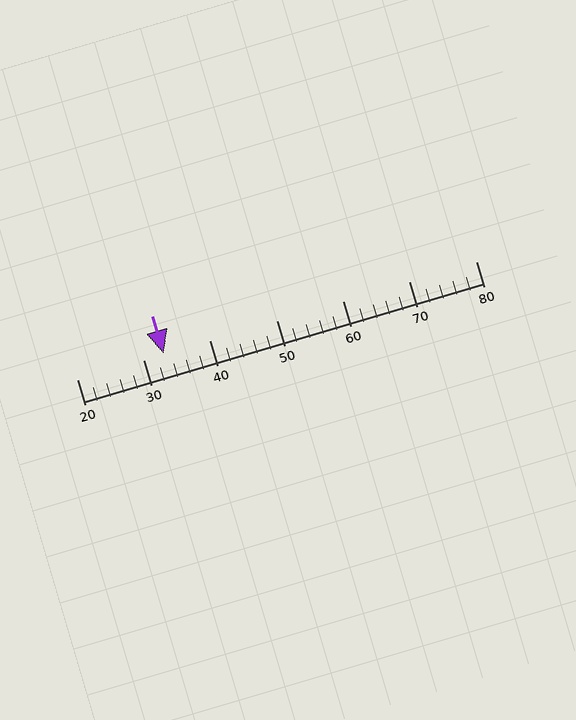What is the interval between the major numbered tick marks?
The major tick marks are spaced 10 units apart.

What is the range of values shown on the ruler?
The ruler shows values from 20 to 80.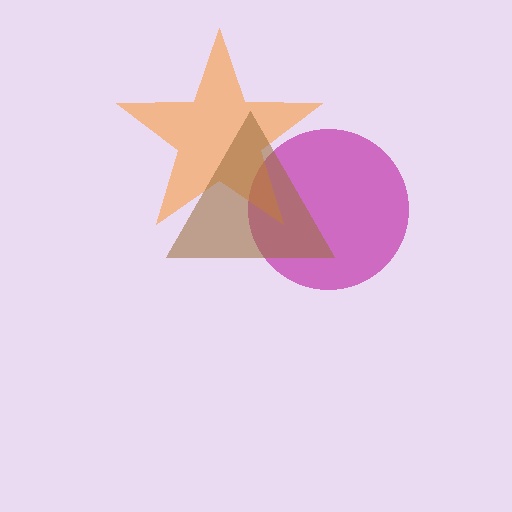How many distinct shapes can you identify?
There are 3 distinct shapes: a magenta circle, an orange star, a brown triangle.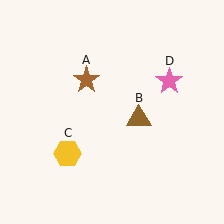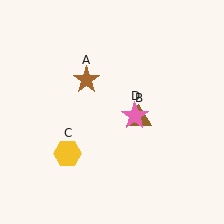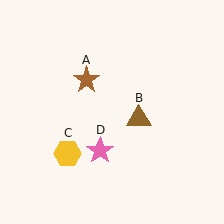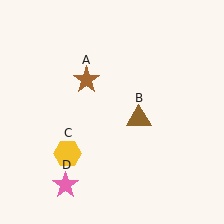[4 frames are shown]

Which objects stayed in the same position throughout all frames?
Brown star (object A) and brown triangle (object B) and yellow hexagon (object C) remained stationary.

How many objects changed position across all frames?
1 object changed position: pink star (object D).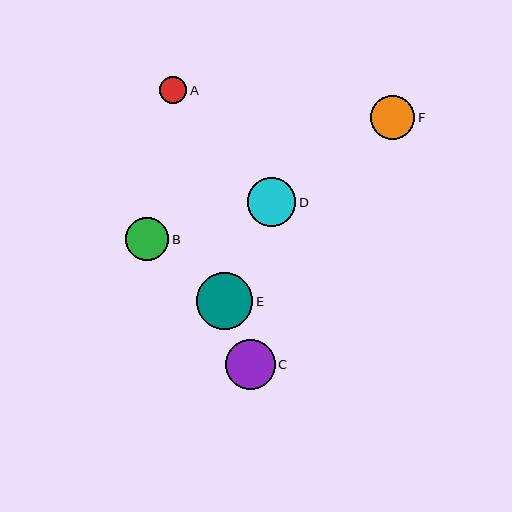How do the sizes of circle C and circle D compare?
Circle C and circle D are approximately the same size.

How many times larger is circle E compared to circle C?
Circle E is approximately 1.1 times the size of circle C.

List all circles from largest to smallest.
From largest to smallest: E, C, D, F, B, A.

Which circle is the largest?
Circle E is the largest with a size of approximately 56 pixels.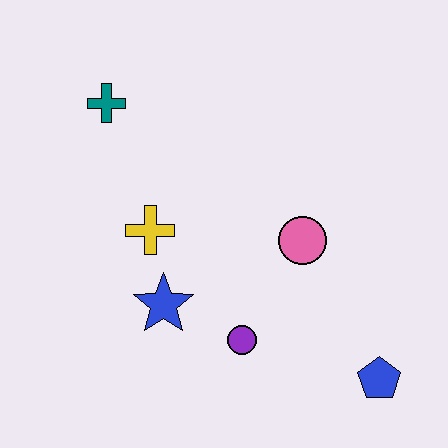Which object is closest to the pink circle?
The purple circle is closest to the pink circle.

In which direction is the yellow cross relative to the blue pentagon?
The yellow cross is to the left of the blue pentagon.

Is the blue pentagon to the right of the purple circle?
Yes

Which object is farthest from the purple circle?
The teal cross is farthest from the purple circle.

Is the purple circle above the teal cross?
No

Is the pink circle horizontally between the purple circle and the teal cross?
No